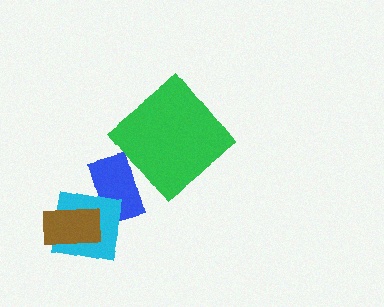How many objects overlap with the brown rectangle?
1 object overlaps with the brown rectangle.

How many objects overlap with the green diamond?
0 objects overlap with the green diamond.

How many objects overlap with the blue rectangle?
1 object overlaps with the blue rectangle.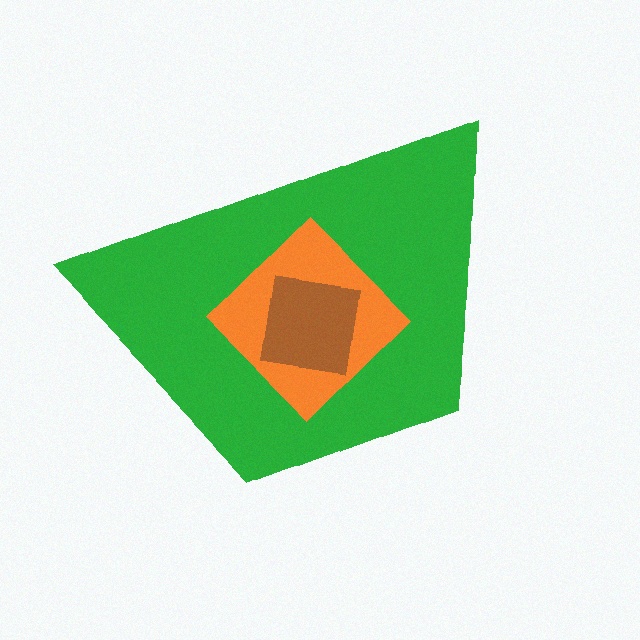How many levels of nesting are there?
3.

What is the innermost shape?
The brown square.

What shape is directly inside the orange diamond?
The brown square.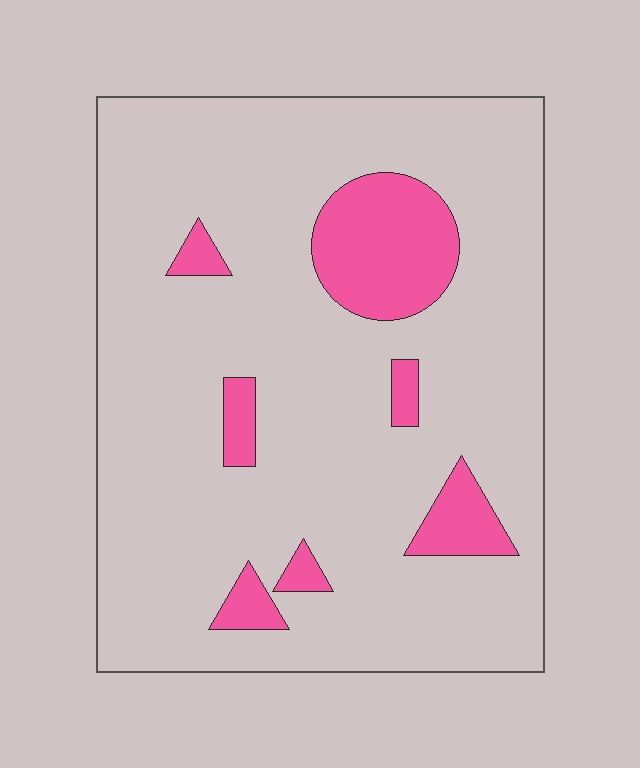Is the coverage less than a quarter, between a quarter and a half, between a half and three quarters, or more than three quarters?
Less than a quarter.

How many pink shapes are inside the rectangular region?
7.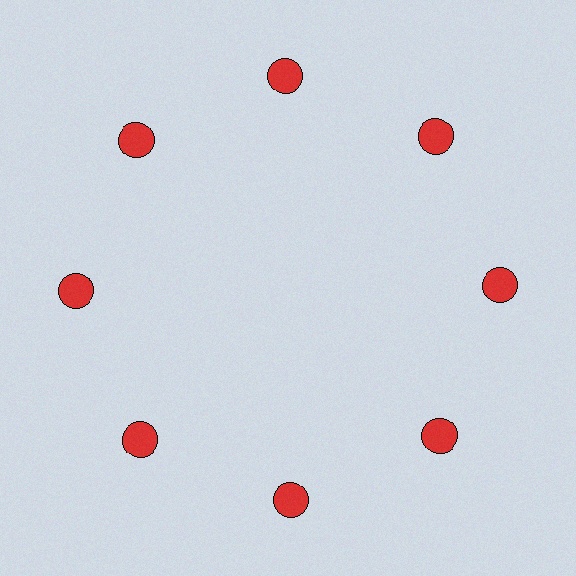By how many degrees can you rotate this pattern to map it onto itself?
The pattern maps onto itself every 45 degrees of rotation.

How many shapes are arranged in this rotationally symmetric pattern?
There are 8 shapes, arranged in 8 groups of 1.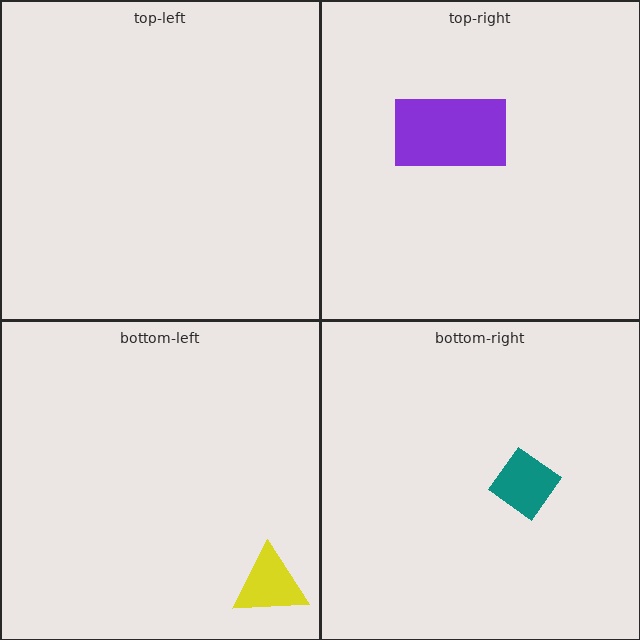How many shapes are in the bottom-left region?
1.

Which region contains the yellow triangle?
The bottom-left region.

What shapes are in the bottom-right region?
The teal diamond.